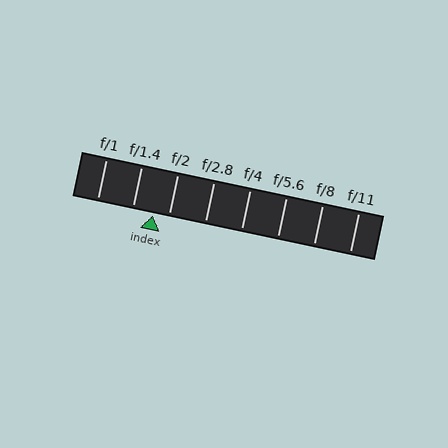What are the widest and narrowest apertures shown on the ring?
The widest aperture shown is f/1 and the narrowest is f/11.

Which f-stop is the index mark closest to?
The index mark is closest to f/2.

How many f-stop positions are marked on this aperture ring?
There are 8 f-stop positions marked.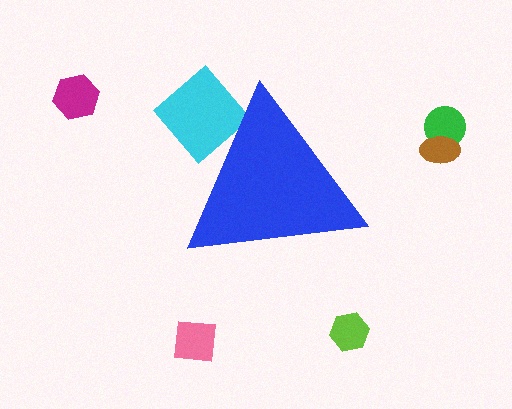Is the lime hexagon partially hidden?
No, the lime hexagon is fully visible.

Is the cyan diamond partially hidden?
Yes, the cyan diamond is partially hidden behind the blue triangle.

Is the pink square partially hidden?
No, the pink square is fully visible.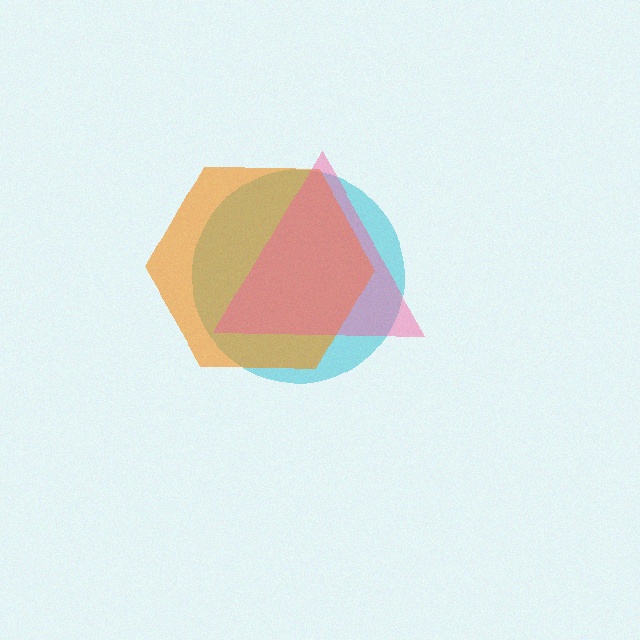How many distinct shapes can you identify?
There are 3 distinct shapes: a cyan circle, an orange hexagon, a pink triangle.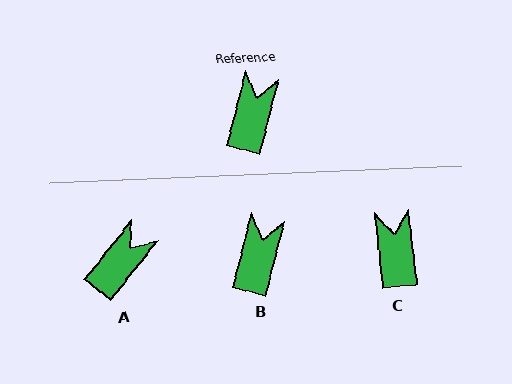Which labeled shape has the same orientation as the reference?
B.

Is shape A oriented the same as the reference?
No, it is off by about 24 degrees.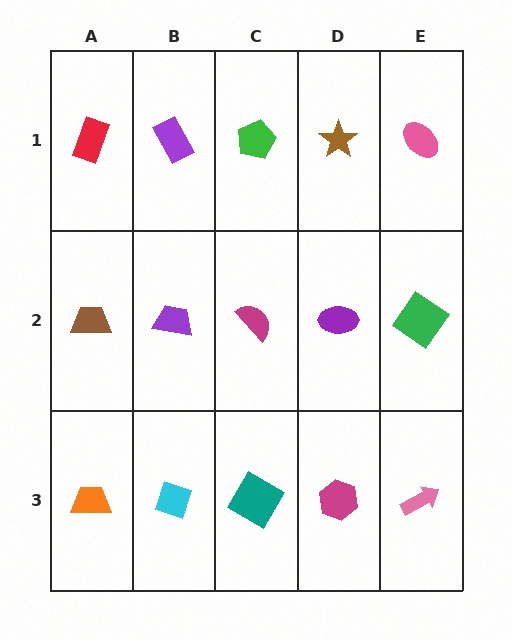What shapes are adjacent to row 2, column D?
A brown star (row 1, column D), a magenta hexagon (row 3, column D), a magenta semicircle (row 2, column C), a green diamond (row 2, column E).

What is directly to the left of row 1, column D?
A green pentagon.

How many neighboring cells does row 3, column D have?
3.